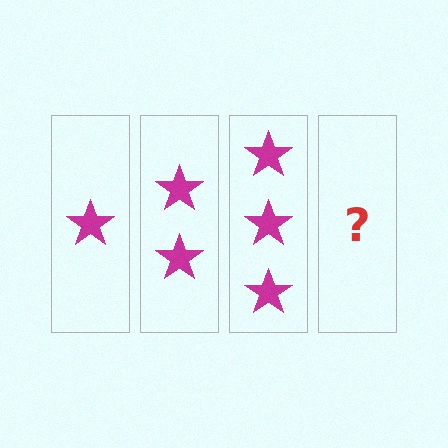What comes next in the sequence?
The next element should be 4 stars.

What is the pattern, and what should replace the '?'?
The pattern is that each step adds one more star. The '?' should be 4 stars.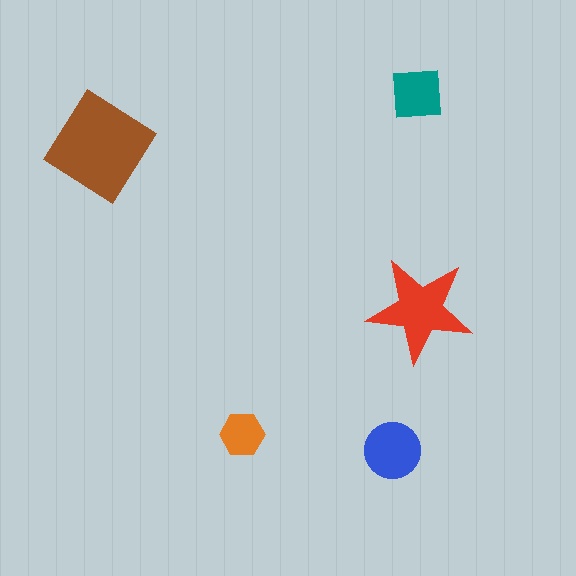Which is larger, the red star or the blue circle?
The red star.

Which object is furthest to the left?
The brown diamond is leftmost.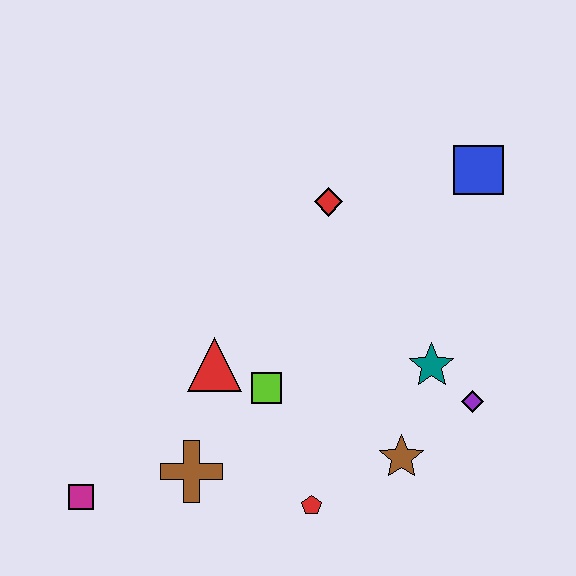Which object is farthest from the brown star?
The magenta square is farthest from the brown star.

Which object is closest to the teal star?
The purple diamond is closest to the teal star.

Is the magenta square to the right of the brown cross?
No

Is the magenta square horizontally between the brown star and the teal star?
No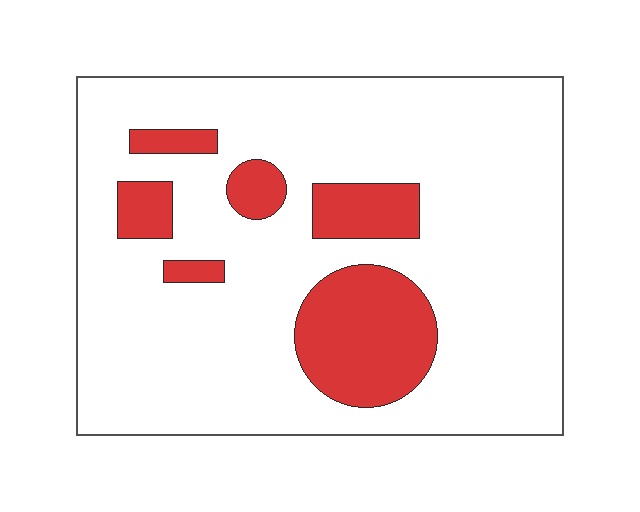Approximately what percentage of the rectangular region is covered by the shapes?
Approximately 20%.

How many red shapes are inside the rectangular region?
6.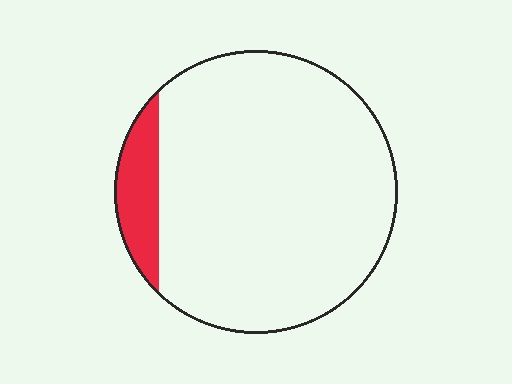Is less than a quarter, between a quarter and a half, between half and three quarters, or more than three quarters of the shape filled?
Less than a quarter.